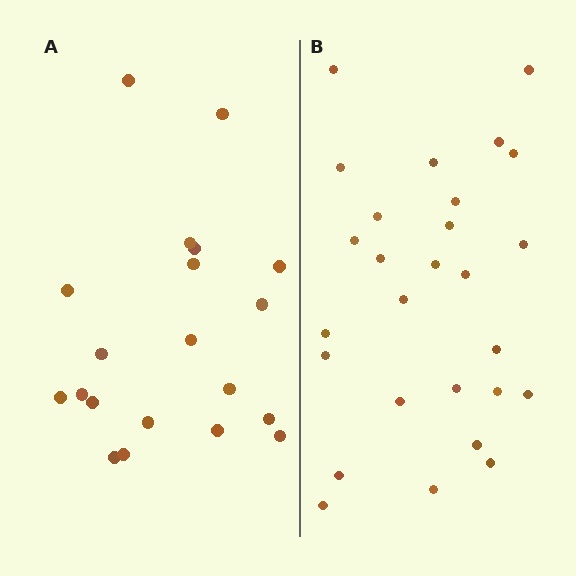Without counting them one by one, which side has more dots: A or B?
Region B (the right region) has more dots.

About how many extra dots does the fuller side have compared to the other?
Region B has roughly 8 or so more dots than region A.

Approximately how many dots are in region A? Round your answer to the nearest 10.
About 20 dots.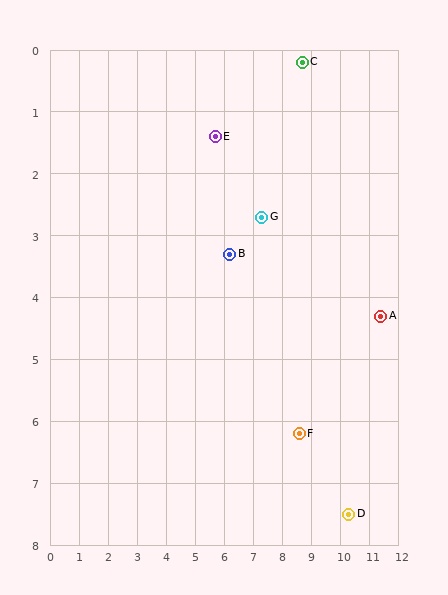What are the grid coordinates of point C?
Point C is at approximately (8.7, 0.2).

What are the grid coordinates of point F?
Point F is at approximately (8.6, 6.2).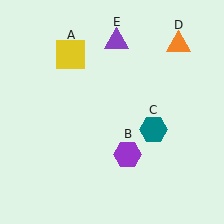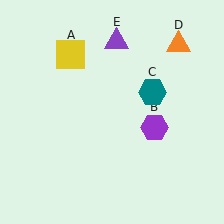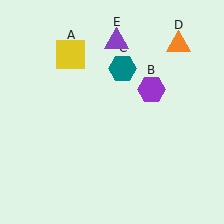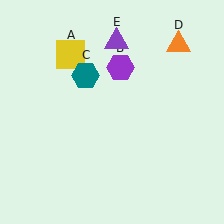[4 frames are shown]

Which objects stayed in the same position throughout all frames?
Yellow square (object A) and orange triangle (object D) and purple triangle (object E) remained stationary.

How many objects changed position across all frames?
2 objects changed position: purple hexagon (object B), teal hexagon (object C).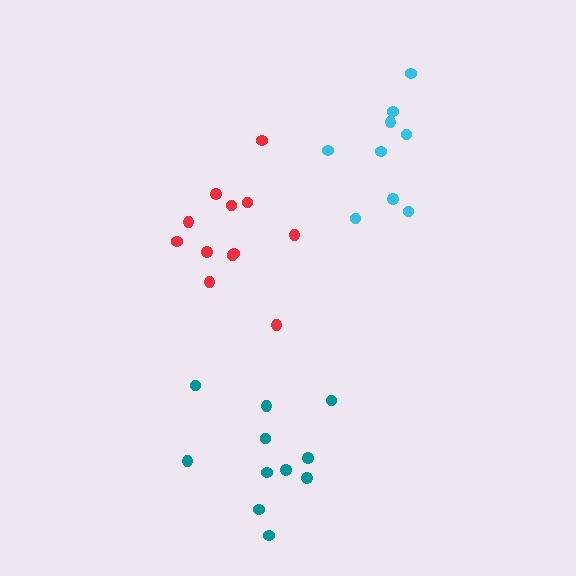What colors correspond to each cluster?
The clusters are colored: red, teal, cyan.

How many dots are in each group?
Group 1: 12 dots, Group 2: 11 dots, Group 3: 9 dots (32 total).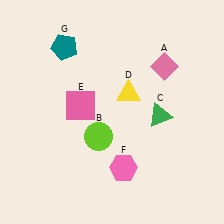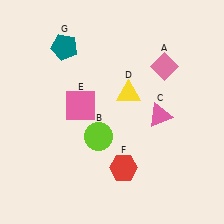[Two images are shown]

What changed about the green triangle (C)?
In Image 1, C is green. In Image 2, it changed to pink.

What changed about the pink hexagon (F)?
In Image 1, F is pink. In Image 2, it changed to red.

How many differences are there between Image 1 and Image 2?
There are 2 differences between the two images.